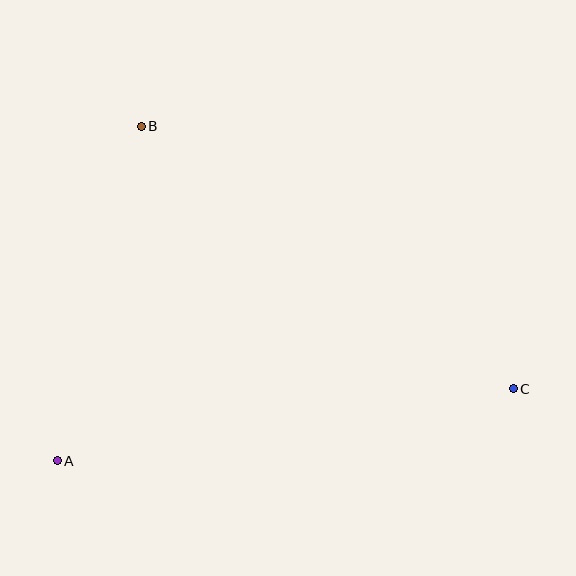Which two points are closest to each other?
Points A and B are closest to each other.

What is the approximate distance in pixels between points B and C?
The distance between B and C is approximately 455 pixels.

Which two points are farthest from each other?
Points A and C are farthest from each other.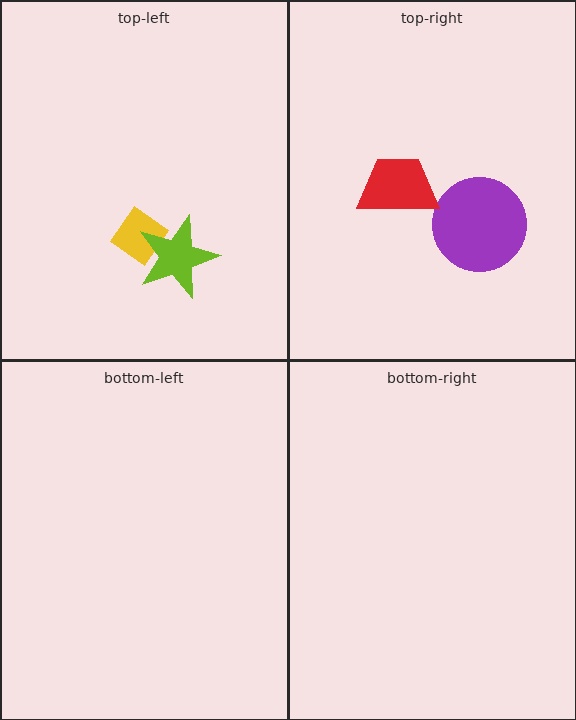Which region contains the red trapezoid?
The top-right region.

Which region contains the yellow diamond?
The top-left region.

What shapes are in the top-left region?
The yellow diamond, the lime star.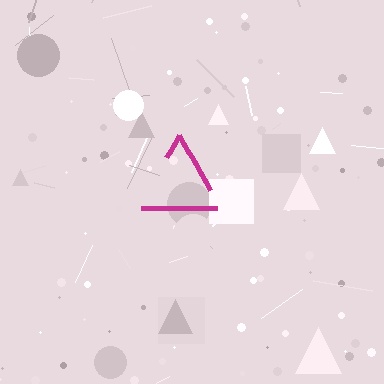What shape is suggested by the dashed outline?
The dashed outline suggests a triangle.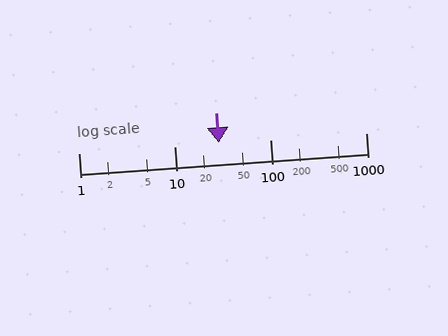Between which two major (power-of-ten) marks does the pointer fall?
The pointer is between 10 and 100.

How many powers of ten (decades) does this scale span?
The scale spans 3 decades, from 1 to 1000.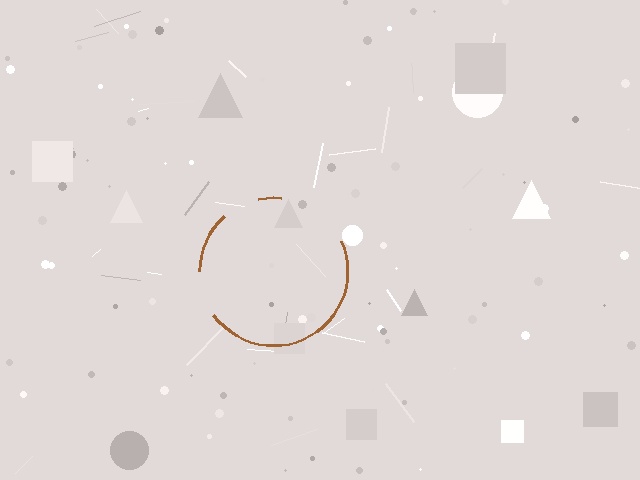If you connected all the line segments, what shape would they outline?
They would outline a circle.